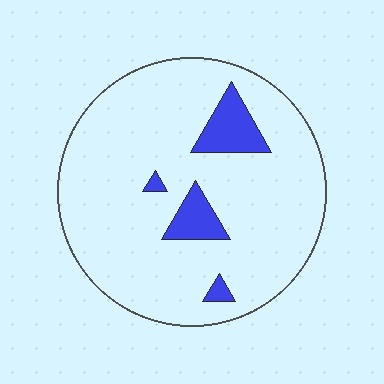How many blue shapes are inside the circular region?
4.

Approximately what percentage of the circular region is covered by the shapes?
Approximately 10%.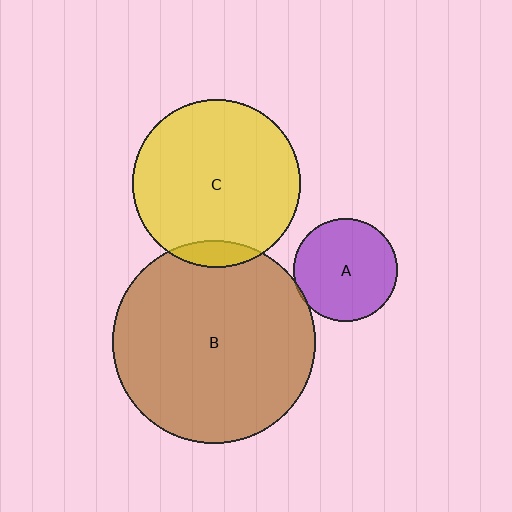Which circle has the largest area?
Circle B (brown).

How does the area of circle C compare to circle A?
Approximately 2.6 times.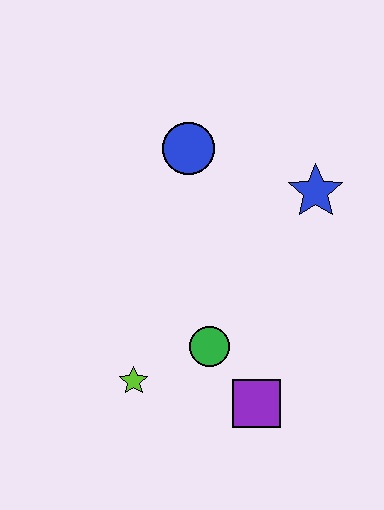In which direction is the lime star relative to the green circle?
The lime star is to the left of the green circle.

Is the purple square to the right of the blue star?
No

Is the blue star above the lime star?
Yes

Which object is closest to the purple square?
The green circle is closest to the purple square.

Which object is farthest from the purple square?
The blue circle is farthest from the purple square.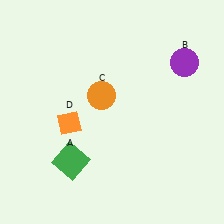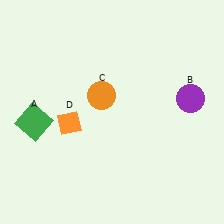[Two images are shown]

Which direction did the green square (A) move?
The green square (A) moved up.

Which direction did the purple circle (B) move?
The purple circle (B) moved down.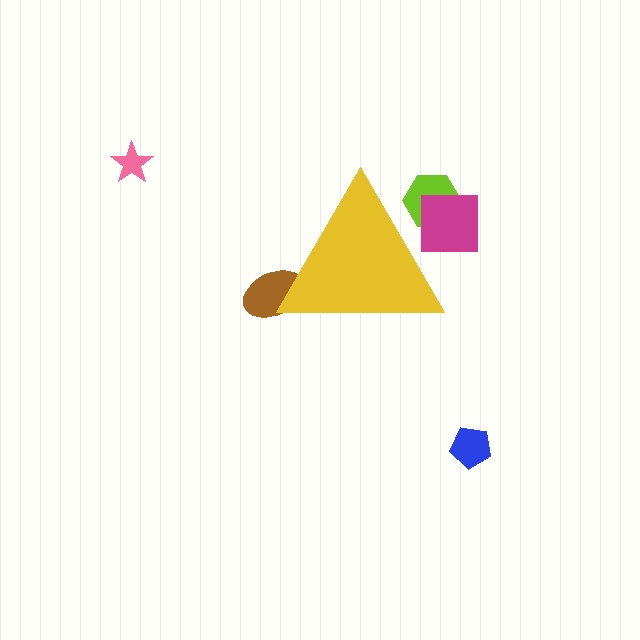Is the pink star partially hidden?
No, the pink star is fully visible.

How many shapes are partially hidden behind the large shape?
3 shapes are partially hidden.